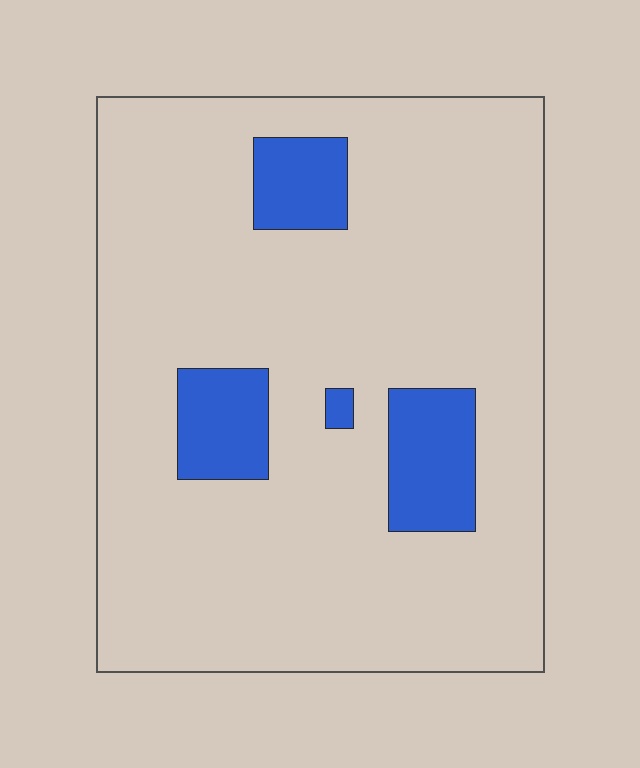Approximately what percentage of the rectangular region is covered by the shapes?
Approximately 15%.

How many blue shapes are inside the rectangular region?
4.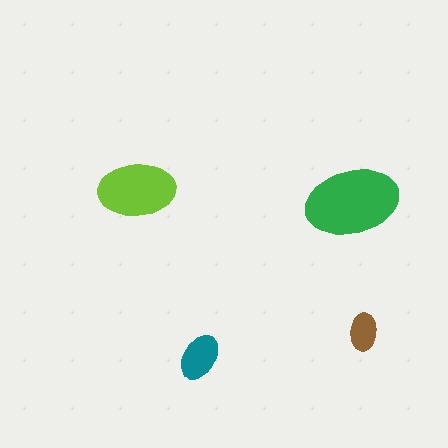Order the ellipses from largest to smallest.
the green one, the lime one, the teal one, the brown one.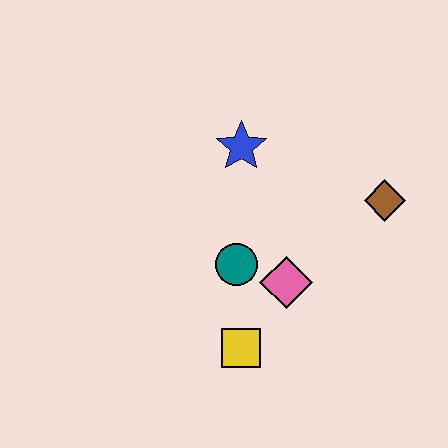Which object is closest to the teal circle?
The pink diamond is closest to the teal circle.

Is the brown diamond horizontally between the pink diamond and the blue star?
No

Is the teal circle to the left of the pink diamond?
Yes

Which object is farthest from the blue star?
The yellow square is farthest from the blue star.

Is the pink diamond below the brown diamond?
Yes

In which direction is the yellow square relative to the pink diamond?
The yellow square is below the pink diamond.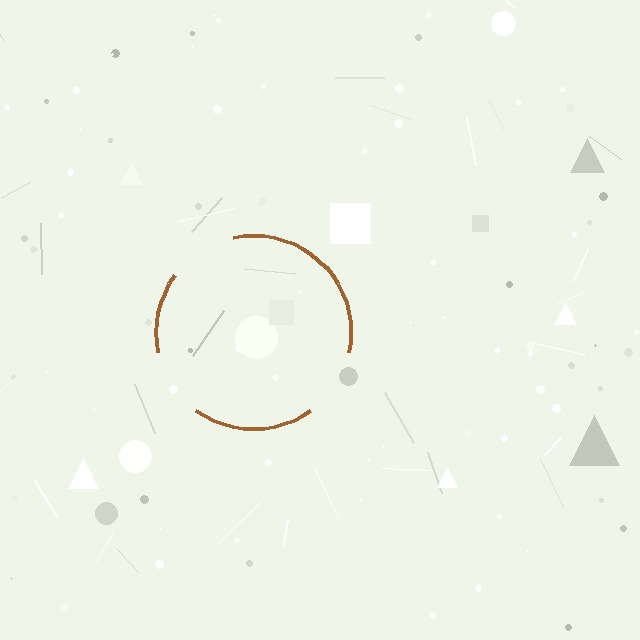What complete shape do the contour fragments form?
The contour fragments form a circle.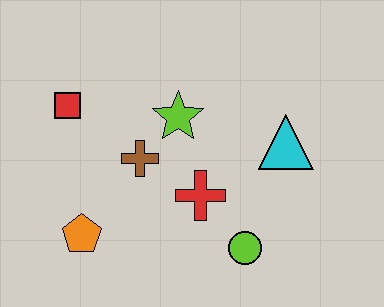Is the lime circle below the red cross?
Yes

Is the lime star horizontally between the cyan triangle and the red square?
Yes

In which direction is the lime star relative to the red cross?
The lime star is above the red cross.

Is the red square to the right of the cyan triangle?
No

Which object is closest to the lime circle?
The red cross is closest to the lime circle.